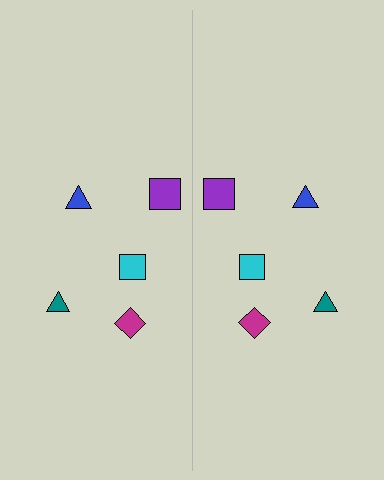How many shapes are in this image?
There are 10 shapes in this image.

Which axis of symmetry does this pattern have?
The pattern has a vertical axis of symmetry running through the center of the image.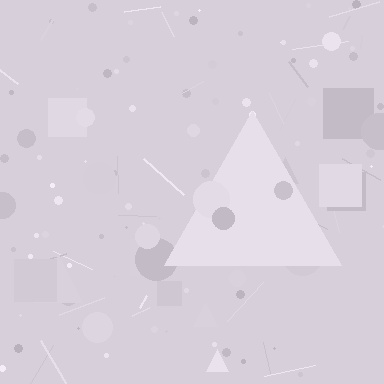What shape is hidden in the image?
A triangle is hidden in the image.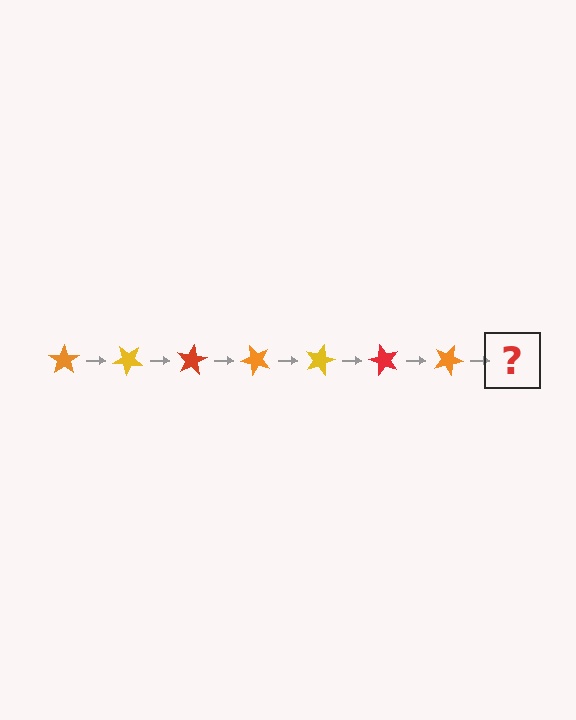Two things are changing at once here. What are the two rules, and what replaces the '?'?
The two rules are that it rotates 40 degrees each step and the color cycles through orange, yellow, and red. The '?' should be a yellow star, rotated 280 degrees from the start.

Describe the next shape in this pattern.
It should be a yellow star, rotated 280 degrees from the start.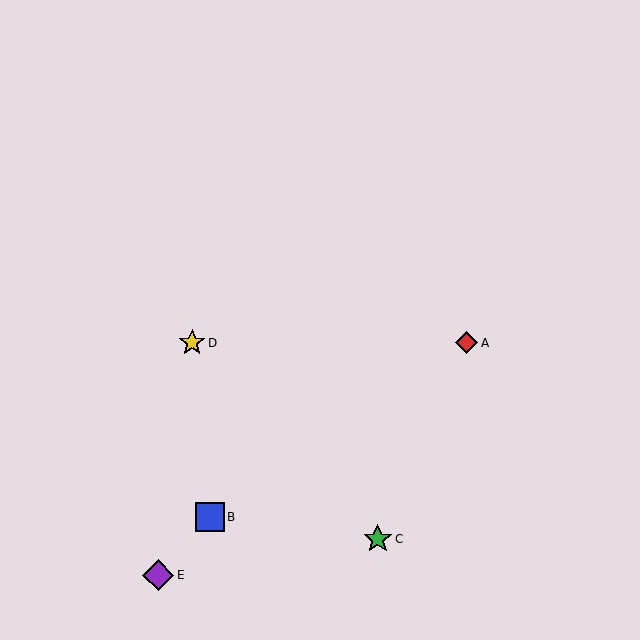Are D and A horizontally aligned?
Yes, both are at y≈343.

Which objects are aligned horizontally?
Objects A, D are aligned horizontally.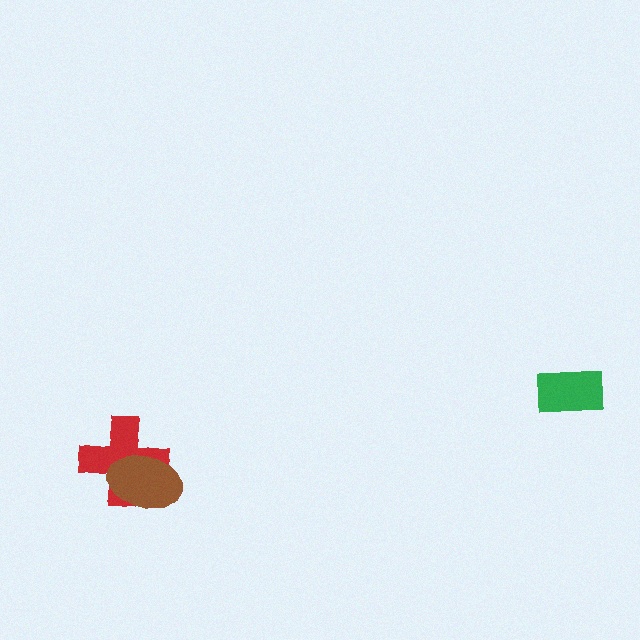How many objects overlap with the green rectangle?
0 objects overlap with the green rectangle.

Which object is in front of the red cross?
The brown ellipse is in front of the red cross.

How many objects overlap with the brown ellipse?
1 object overlaps with the brown ellipse.